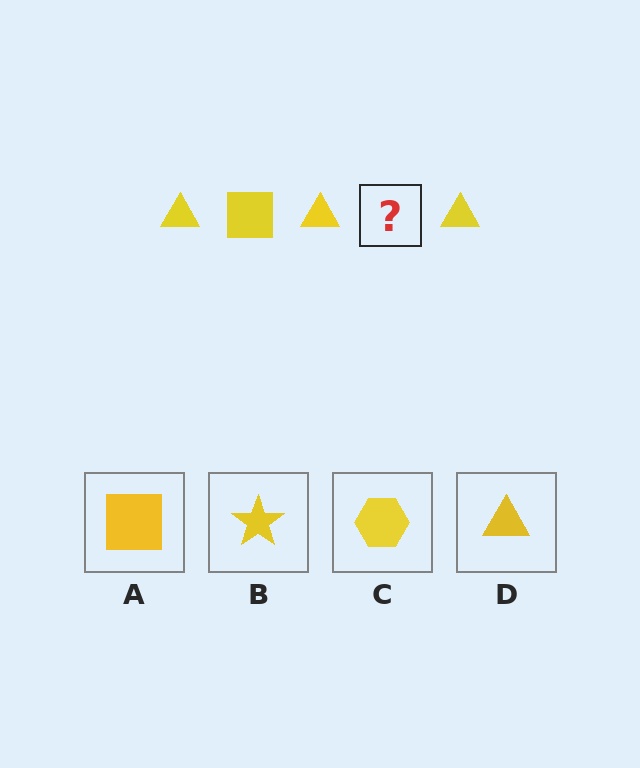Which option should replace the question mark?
Option A.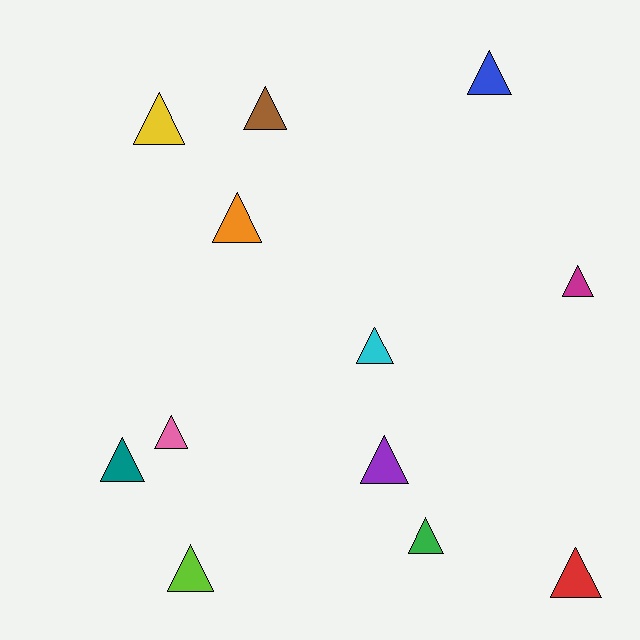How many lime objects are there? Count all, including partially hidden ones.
There is 1 lime object.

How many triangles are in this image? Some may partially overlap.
There are 12 triangles.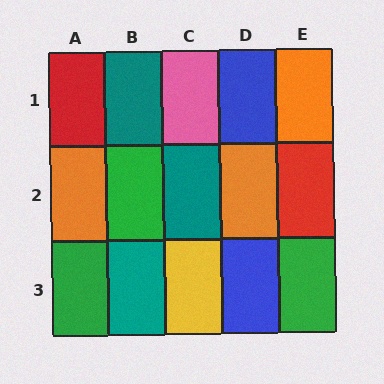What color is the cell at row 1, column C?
Pink.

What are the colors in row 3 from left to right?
Green, teal, yellow, blue, green.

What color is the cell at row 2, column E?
Red.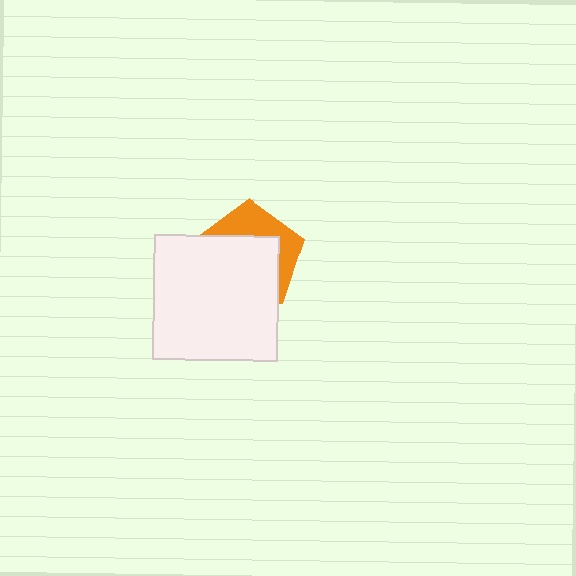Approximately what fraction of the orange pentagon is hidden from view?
Roughly 65% of the orange pentagon is hidden behind the white square.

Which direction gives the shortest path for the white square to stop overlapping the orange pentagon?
Moving down gives the shortest separation.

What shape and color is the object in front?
The object in front is a white square.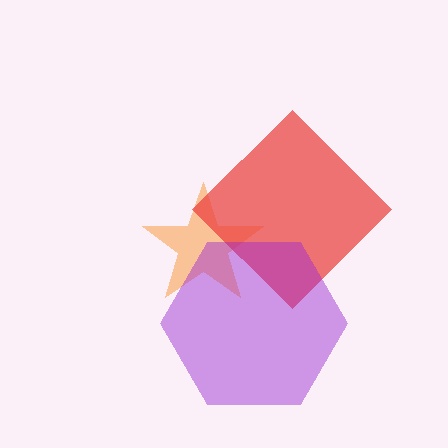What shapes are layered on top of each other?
The layered shapes are: an orange star, a red diamond, a purple hexagon.